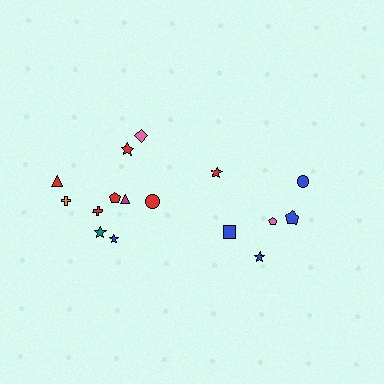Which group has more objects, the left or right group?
The left group.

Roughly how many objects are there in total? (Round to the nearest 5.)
Roughly 15 objects in total.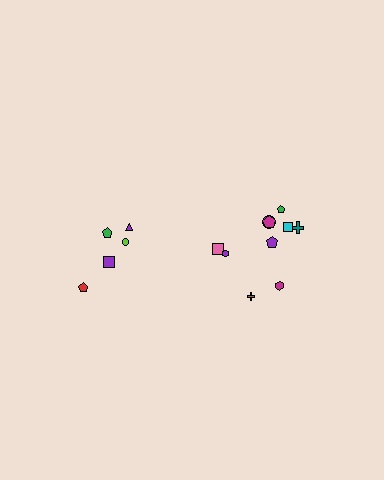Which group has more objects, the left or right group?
The right group.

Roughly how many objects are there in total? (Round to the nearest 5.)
Roughly 15 objects in total.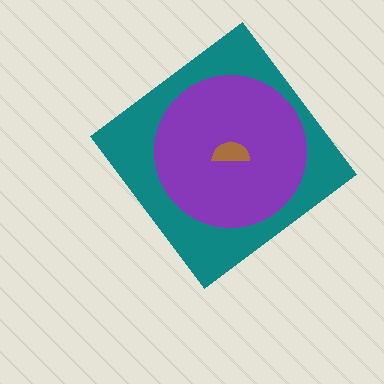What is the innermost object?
The brown semicircle.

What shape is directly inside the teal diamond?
The purple circle.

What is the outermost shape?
The teal diamond.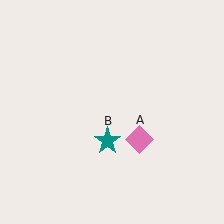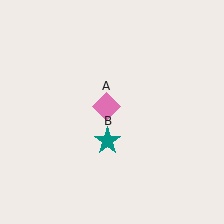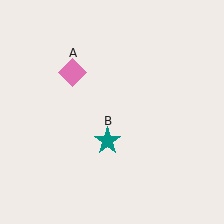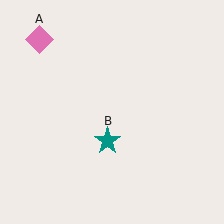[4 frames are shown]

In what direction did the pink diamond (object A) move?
The pink diamond (object A) moved up and to the left.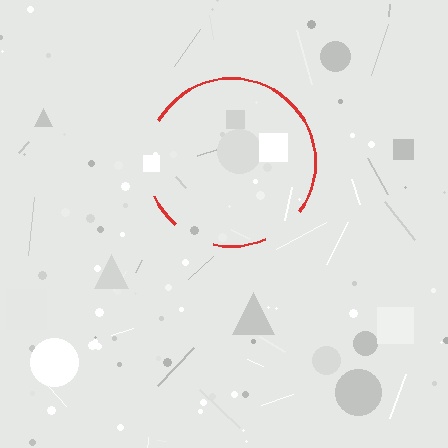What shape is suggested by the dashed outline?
The dashed outline suggests a circle.